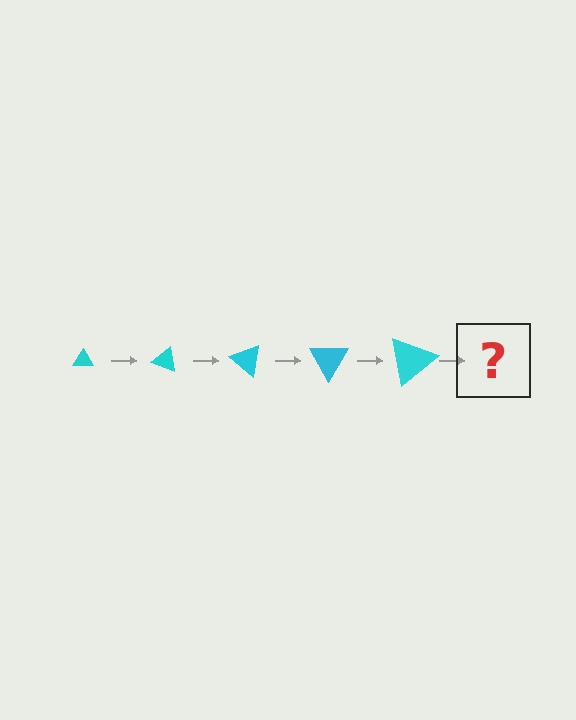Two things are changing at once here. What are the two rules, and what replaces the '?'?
The two rules are that the triangle grows larger each step and it rotates 20 degrees each step. The '?' should be a triangle, larger than the previous one and rotated 100 degrees from the start.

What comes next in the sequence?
The next element should be a triangle, larger than the previous one and rotated 100 degrees from the start.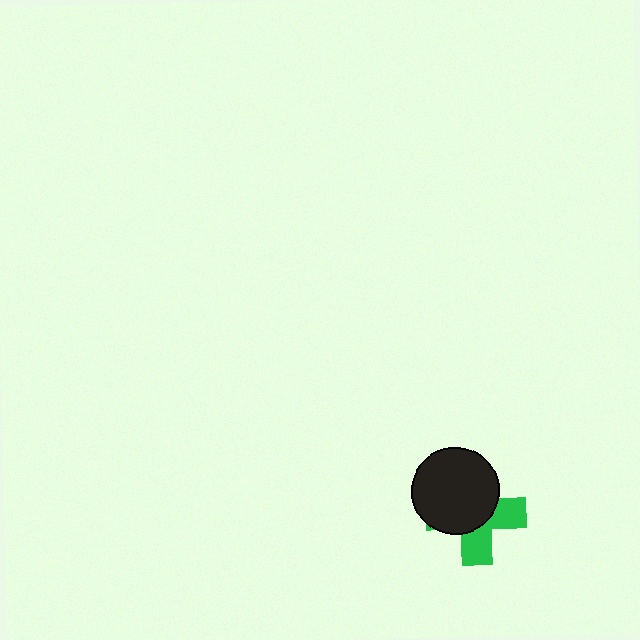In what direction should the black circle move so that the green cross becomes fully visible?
The black circle should move toward the upper-left. That is the shortest direction to clear the overlap and leave the green cross fully visible.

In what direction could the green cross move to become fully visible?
The green cross could move toward the lower-right. That would shift it out from behind the black circle entirely.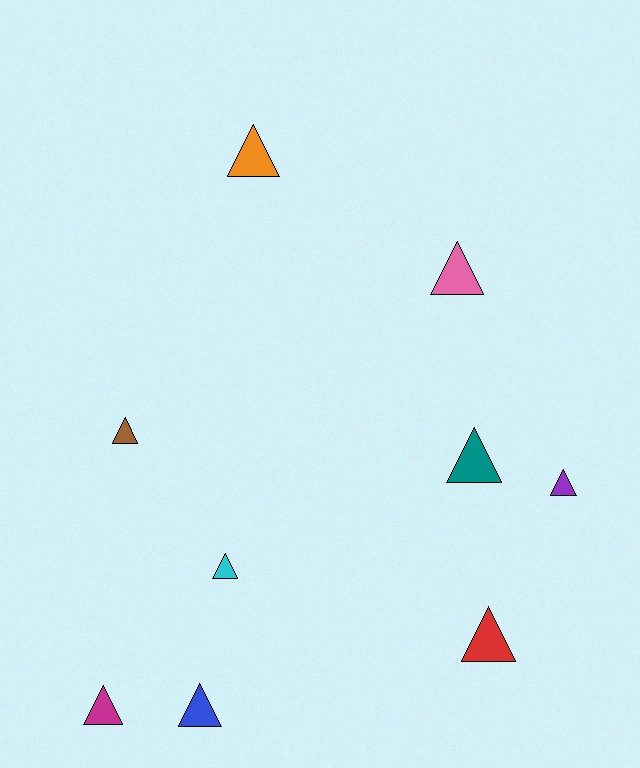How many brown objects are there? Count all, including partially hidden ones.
There is 1 brown object.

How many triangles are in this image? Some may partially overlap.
There are 9 triangles.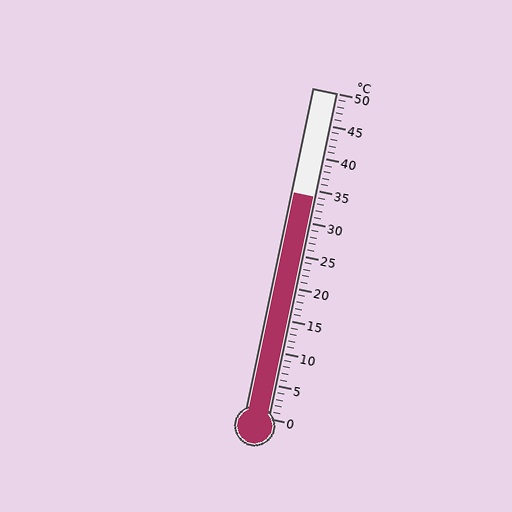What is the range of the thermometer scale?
The thermometer scale ranges from 0°C to 50°C.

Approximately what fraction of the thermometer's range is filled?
The thermometer is filled to approximately 70% of its range.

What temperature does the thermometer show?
The thermometer shows approximately 34°C.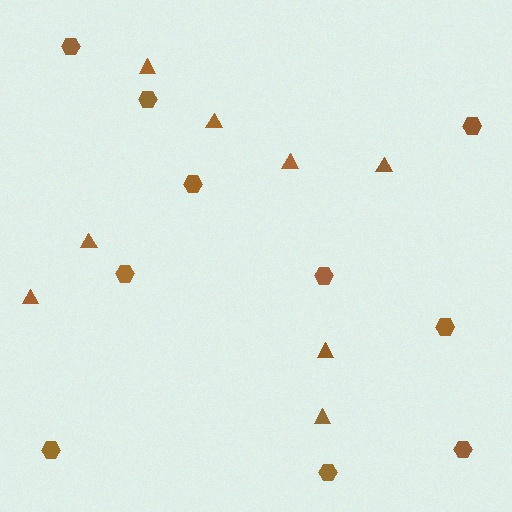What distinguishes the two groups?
There are 2 groups: one group of triangles (8) and one group of hexagons (10).